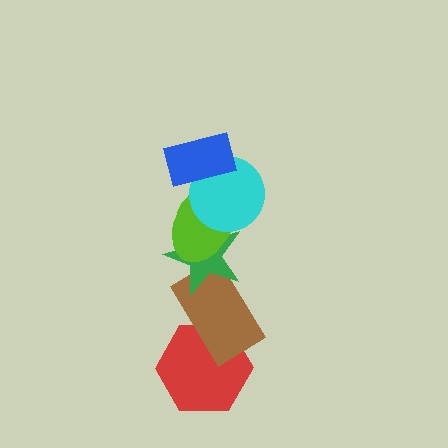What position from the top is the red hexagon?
The red hexagon is 6th from the top.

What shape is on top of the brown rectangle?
The green star is on top of the brown rectangle.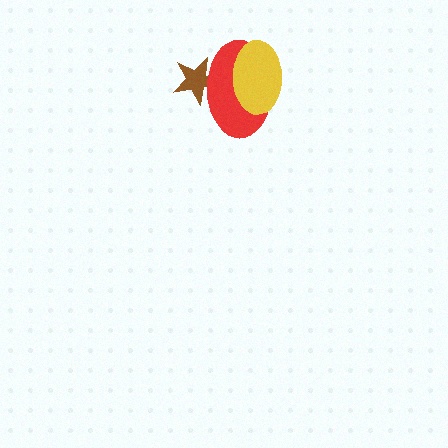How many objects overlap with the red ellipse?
2 objects overlap with the red ellipse.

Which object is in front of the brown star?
The red ellipse is in front of the brown star.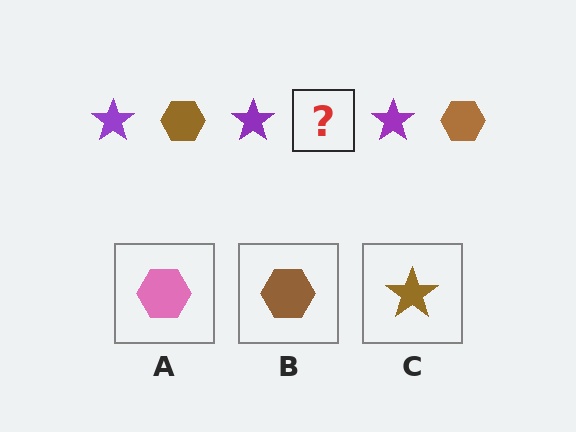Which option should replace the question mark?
Option B.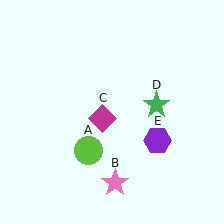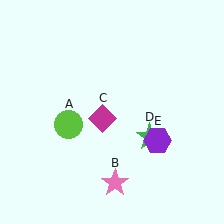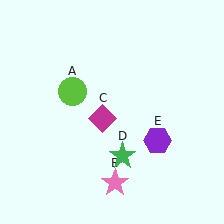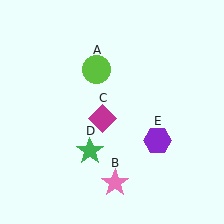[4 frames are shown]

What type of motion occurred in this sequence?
The lime circle (object A), green star (object D) rotated clockwise around the center of the scene.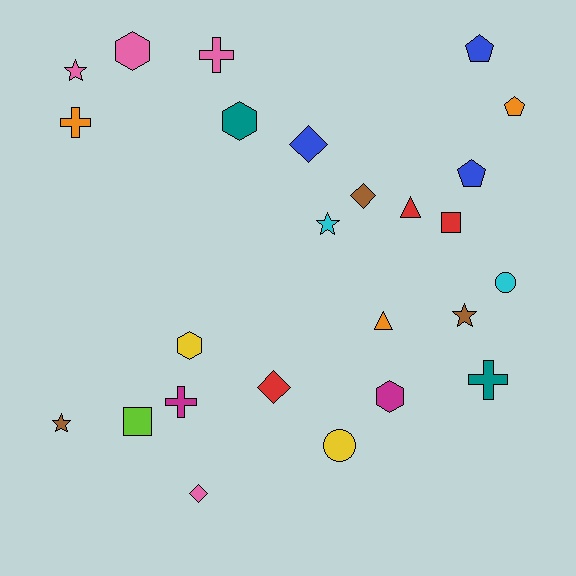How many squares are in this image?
There are 2 squares.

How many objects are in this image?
There are 25 objects.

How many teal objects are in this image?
There are 2 teal objects.